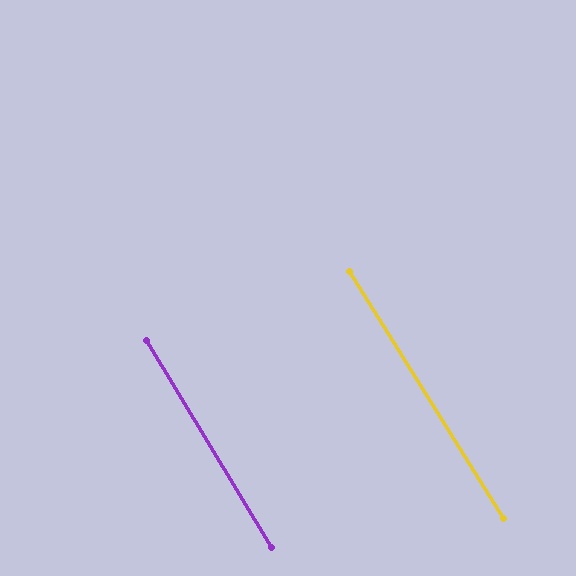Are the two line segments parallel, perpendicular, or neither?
Parallel — their directions differ by only 0.8°.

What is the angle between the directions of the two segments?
Approximately 1 degree.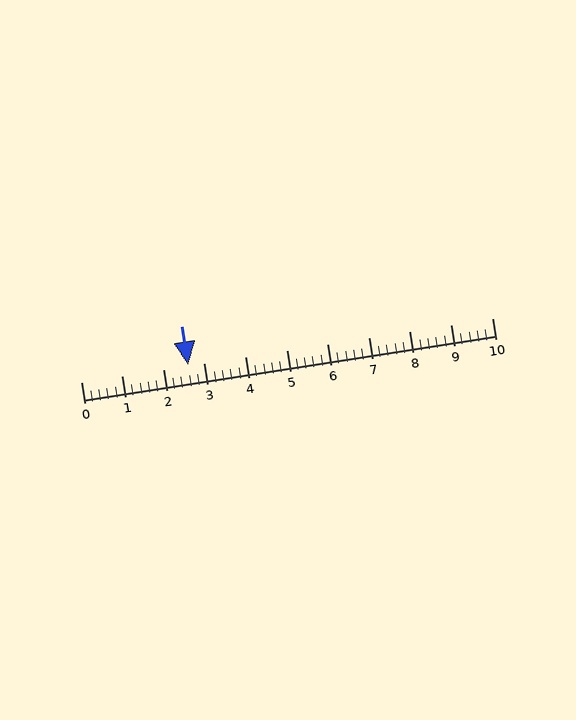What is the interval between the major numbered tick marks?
The major tick marks are spaced 1 units apart.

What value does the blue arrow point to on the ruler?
The blue arrow points to approximately 2.6.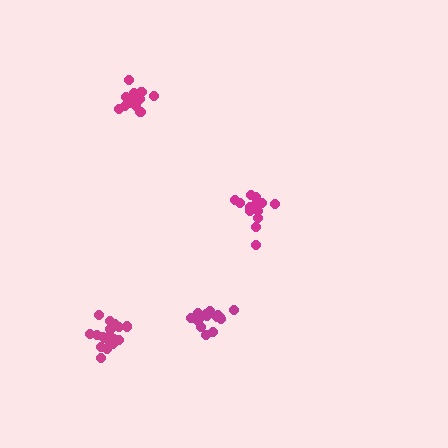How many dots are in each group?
Group 1: 20 dots, Group 2: 15 dots, Group 3: 15 dots, Group 4: 18 dots (68 total).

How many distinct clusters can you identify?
There are 4 distinct clusters.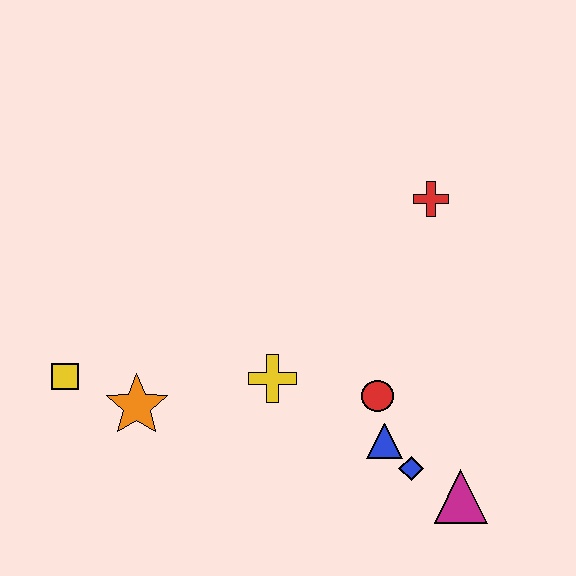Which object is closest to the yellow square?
The orange star is closest to the yellow square.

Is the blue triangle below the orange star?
Yes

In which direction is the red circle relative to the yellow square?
The red circle is to the right of the yellow square.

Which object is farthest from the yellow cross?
The red cross is farthest from the yellow cross.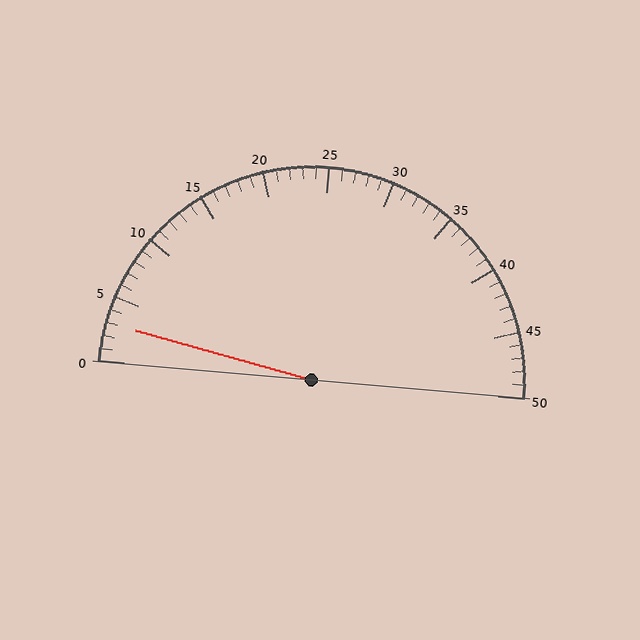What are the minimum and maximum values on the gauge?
The gauge ranges from 0 to 50.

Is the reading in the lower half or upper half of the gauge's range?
The reading is in the lower half of the range (0 to 50).